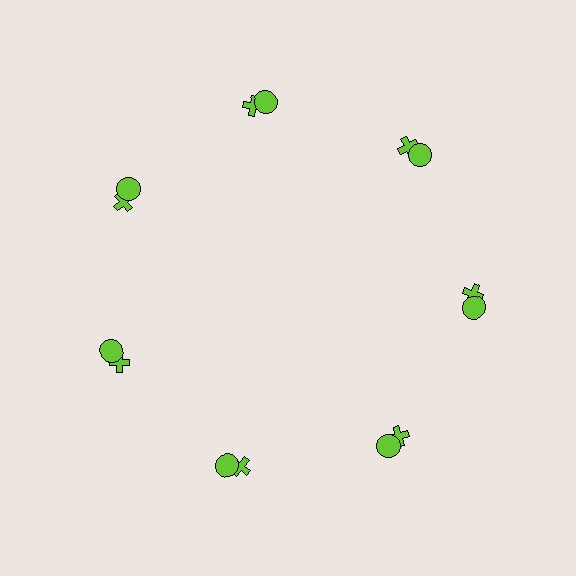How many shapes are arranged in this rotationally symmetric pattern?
There are 14 shapes, arranged in 7 groups of 2.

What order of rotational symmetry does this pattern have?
This pattern has 7-fold rotational symmetry.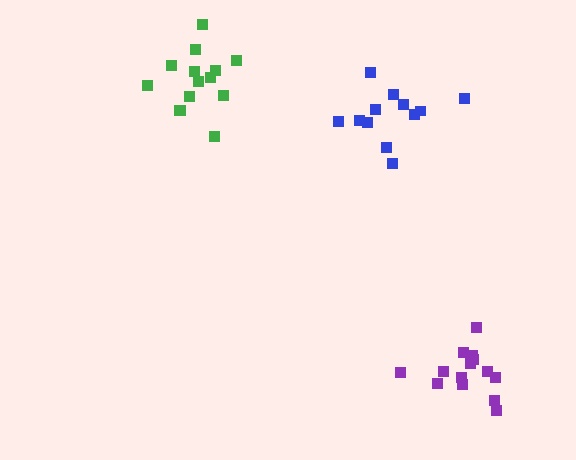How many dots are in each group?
Group 1: 14 dots, Group 2: 14 dots, Group 3: 12 dots (40 total).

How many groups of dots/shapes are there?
There are 3 groups.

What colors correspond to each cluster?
The clusters are colored: green, purple, blue.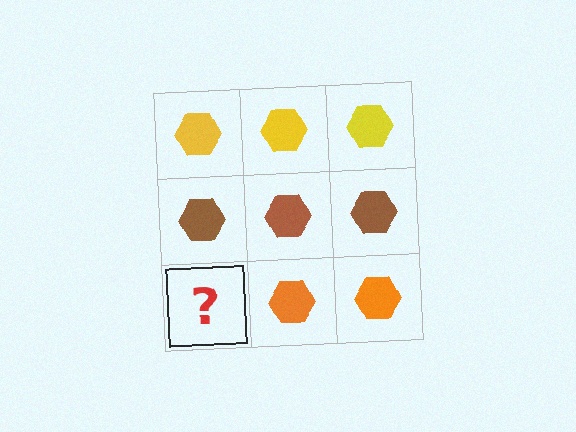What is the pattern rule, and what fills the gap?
The rule is that each row has a consistent color. The gap should be filled with an orange hexagon.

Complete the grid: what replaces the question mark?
The question mark should be replaced with an orange hexagon.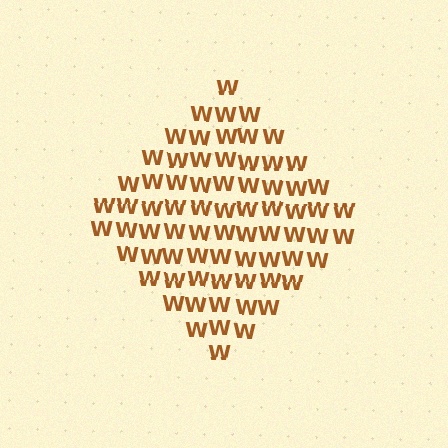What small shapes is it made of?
It is made of small letter W's.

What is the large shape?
The large shape is a diamond.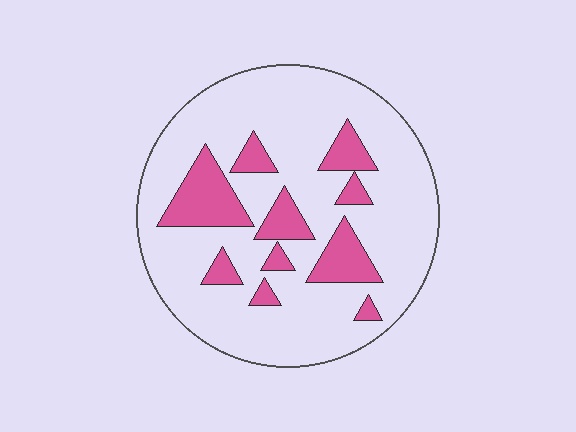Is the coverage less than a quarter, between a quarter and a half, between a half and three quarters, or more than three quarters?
Less than a quarter.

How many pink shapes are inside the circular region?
10.